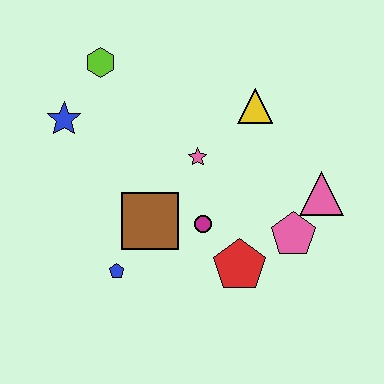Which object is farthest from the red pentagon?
The lime hexagon is farthest from the red pentagon.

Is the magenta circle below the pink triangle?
Yes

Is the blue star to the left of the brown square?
Yes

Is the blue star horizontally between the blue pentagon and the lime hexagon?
No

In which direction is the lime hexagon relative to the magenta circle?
The lime hexagon is above the magenta circle.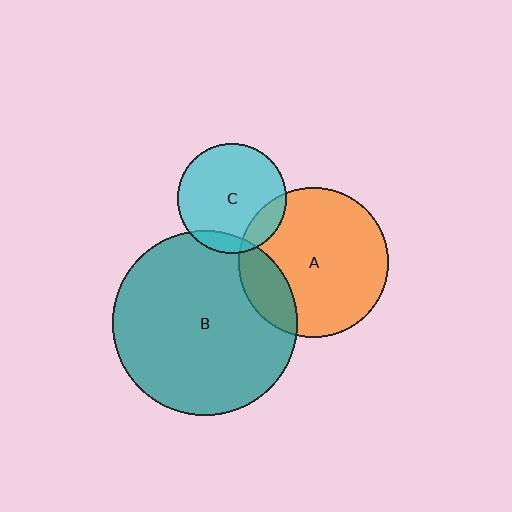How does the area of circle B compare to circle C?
Approximately 2.8 times.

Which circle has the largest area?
Circle B (teal).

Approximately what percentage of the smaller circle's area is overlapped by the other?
Approximately 10%.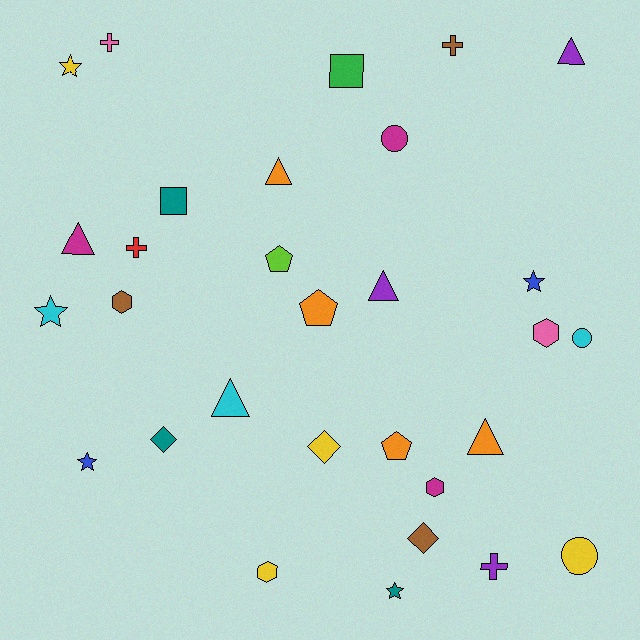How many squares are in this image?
There are 2 squares.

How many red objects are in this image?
There is 1 red object.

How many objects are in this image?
There are 30 objects.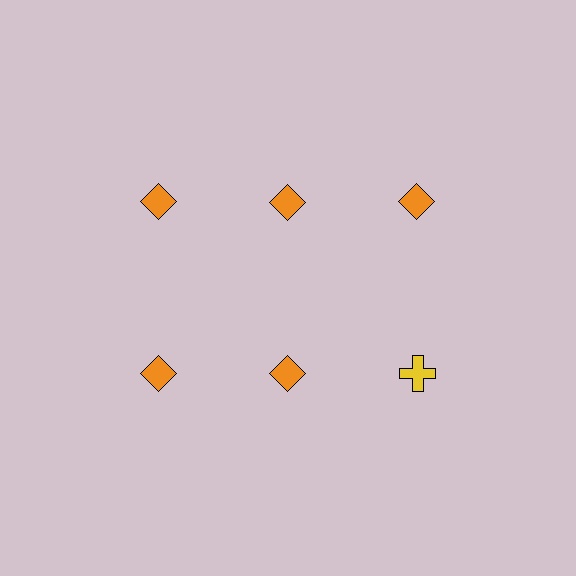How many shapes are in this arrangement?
There are 6 shapes arranged in a grid pattern.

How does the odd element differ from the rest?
It differs in both color (yellow instead of orange) and shape (cross instead of diamond).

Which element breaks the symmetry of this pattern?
The yellow cross in the second row, center column breaks the symmetry. All other shapes are orange diamonds.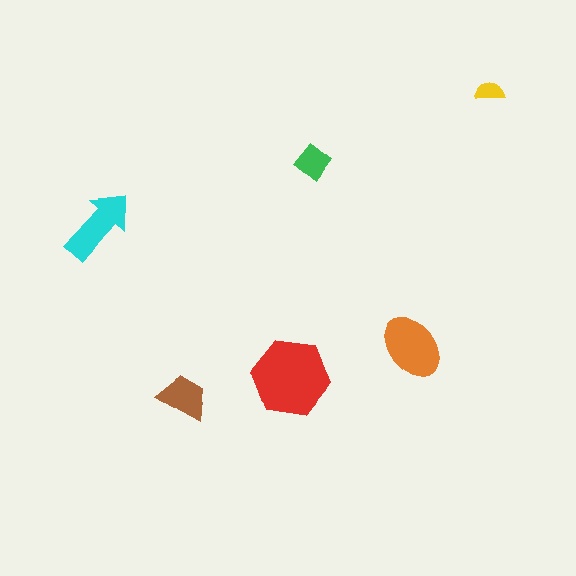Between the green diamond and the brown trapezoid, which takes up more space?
The brown trapezoid.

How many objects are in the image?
There are 6 objects in the image.